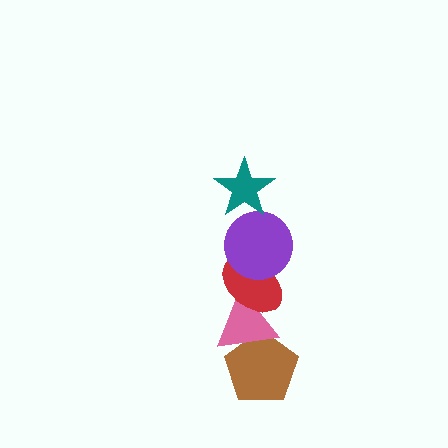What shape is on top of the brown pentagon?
The pink triangle is on top of the brown pentagon.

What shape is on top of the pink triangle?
The red ellipse is on top of the pink triangle.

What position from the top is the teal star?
The teal star is 1st from the top.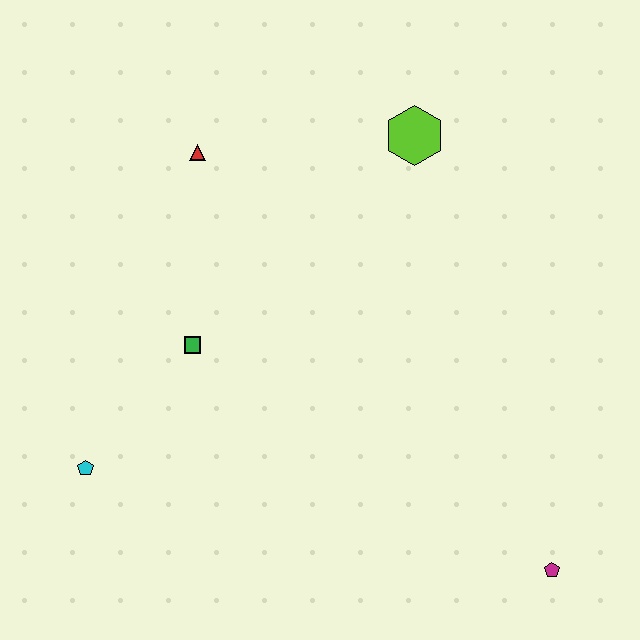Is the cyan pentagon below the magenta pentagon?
No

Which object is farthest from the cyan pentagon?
The magenta pentagon is farthest from the cyan pentagon.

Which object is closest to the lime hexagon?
The red triangle is closest to the lime hexagon.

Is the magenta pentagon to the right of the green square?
Yes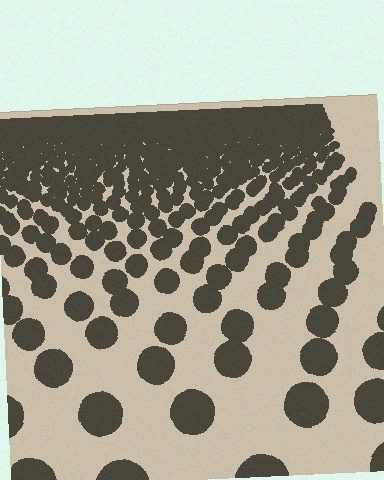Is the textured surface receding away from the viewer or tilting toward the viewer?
The surface is receding away from the viewer. Texture elements get smaller and denser toward the top.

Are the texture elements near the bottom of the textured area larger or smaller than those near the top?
Larger. Near the bottom, elements are closer to the viewer and appear at a bigger on-screen size.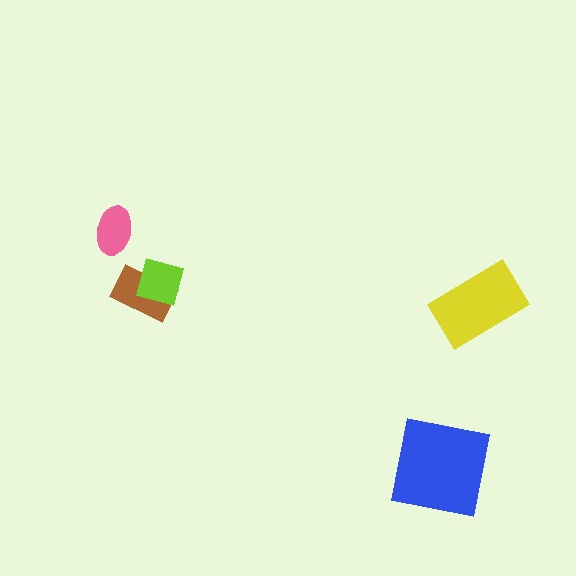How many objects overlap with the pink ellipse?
0 objects overlap with the pink ellipse.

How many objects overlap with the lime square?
1 object overlaps with the lime square.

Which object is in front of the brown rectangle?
The lime square is in front of the brown rectangle.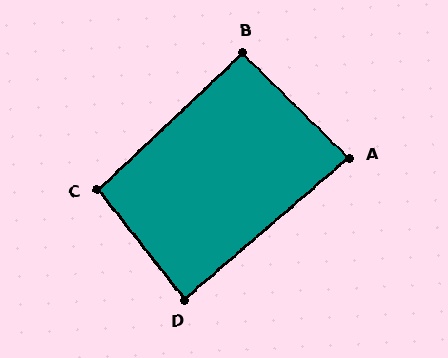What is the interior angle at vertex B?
Approximately 92 degrees (approximately right).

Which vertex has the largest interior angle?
C, at approximately 95 degrees.